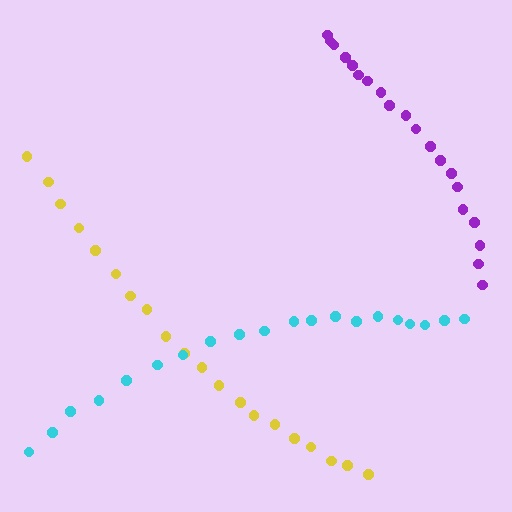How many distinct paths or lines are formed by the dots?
There are 3 distinct paths.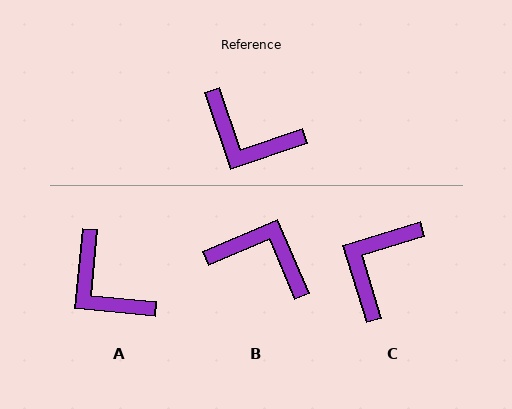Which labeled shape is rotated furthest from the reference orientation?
B, about 176 degrees away.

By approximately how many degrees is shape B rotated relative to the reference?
Approximately 176 degrees clockwise.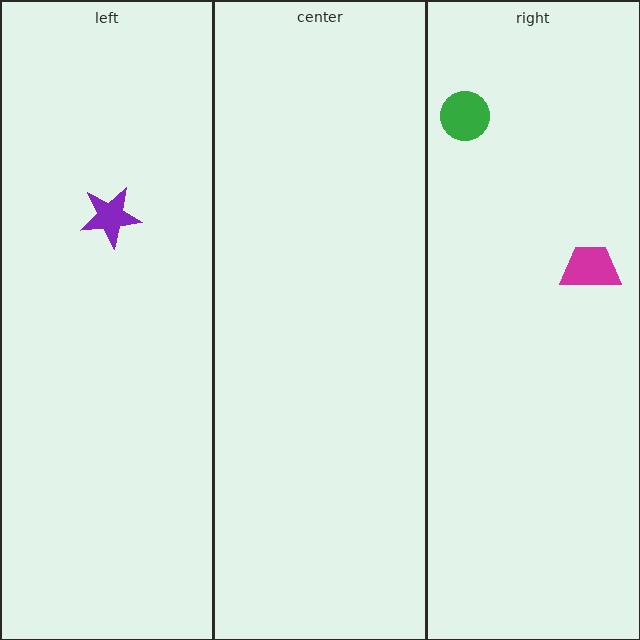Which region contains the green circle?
The right region.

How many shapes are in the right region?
2.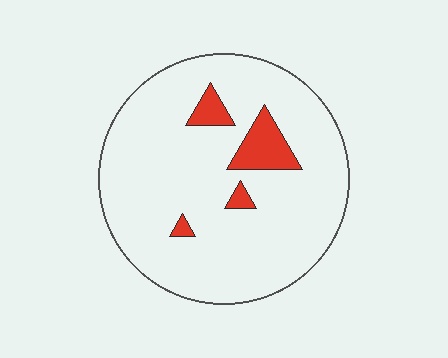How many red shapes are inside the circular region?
4.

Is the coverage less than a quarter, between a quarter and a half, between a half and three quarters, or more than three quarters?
Less than a quarter.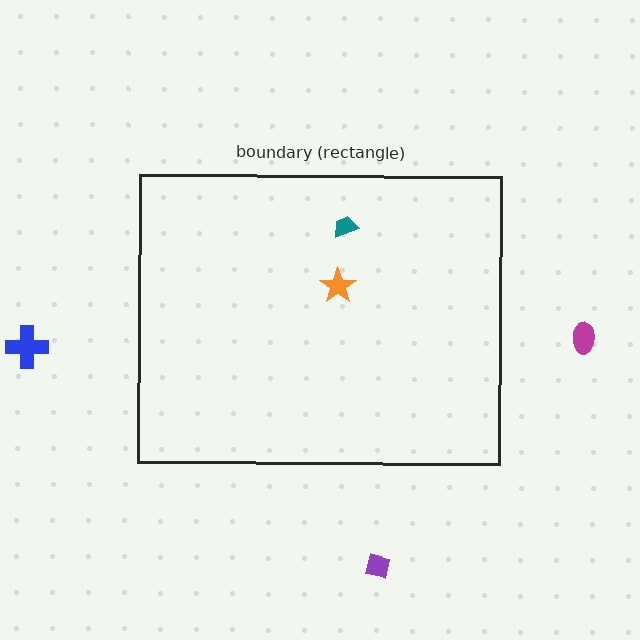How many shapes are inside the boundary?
2 inside, 3 outside.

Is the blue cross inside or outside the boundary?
Outside.